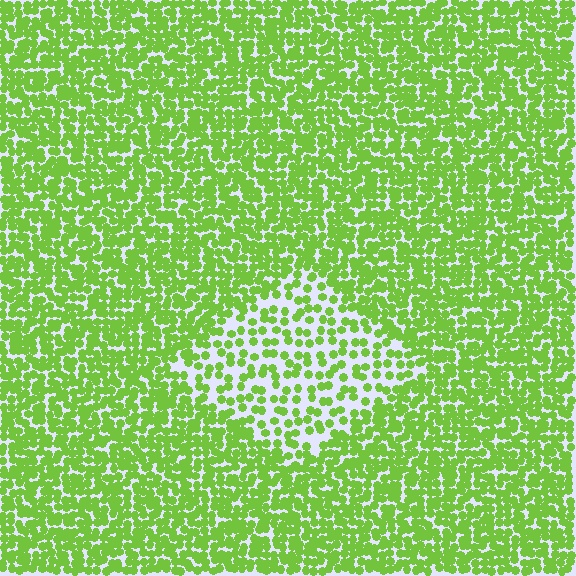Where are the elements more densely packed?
The elements are more densely packed outside the diamond boundary.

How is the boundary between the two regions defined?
The boundary is defined by a change in element density (approximately 2.1x ratio). All elements are the same color, size, and shape.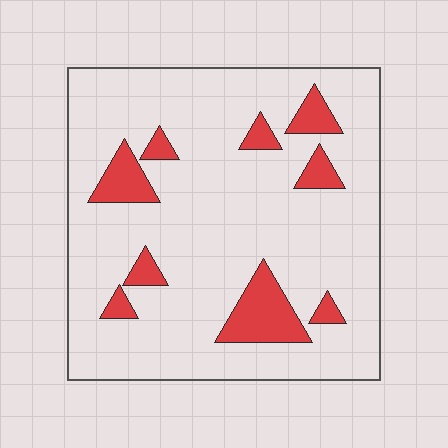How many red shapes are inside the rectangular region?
9.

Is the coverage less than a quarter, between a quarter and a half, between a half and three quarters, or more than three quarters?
Less than a quarter.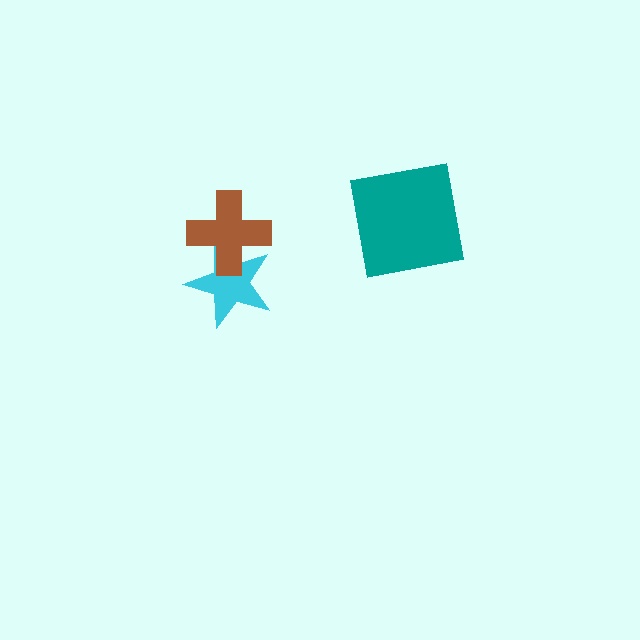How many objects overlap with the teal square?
0 objects overlap with the teal square.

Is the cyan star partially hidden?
Yes, it is partially covered by another shape.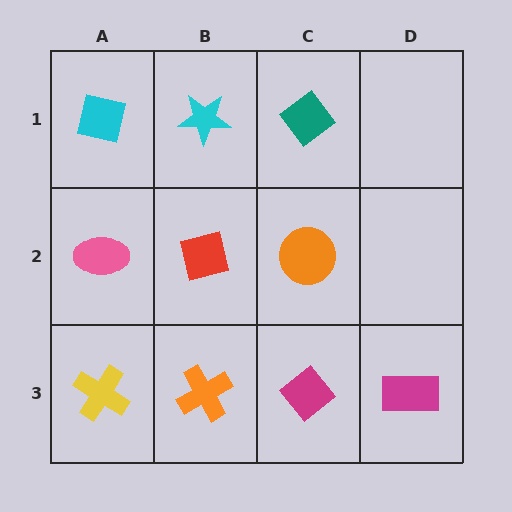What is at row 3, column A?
A yellow cross.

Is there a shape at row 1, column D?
No, that cell is empty.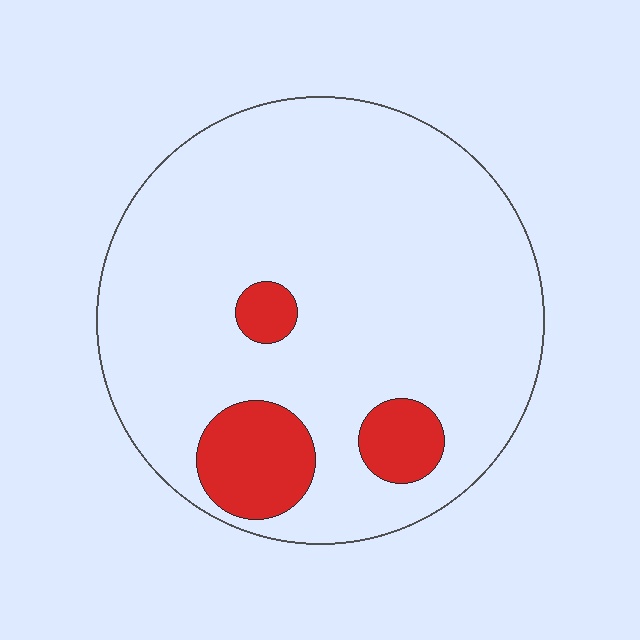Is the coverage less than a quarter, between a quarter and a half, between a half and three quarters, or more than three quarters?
Less than a quarter.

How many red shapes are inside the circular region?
3.